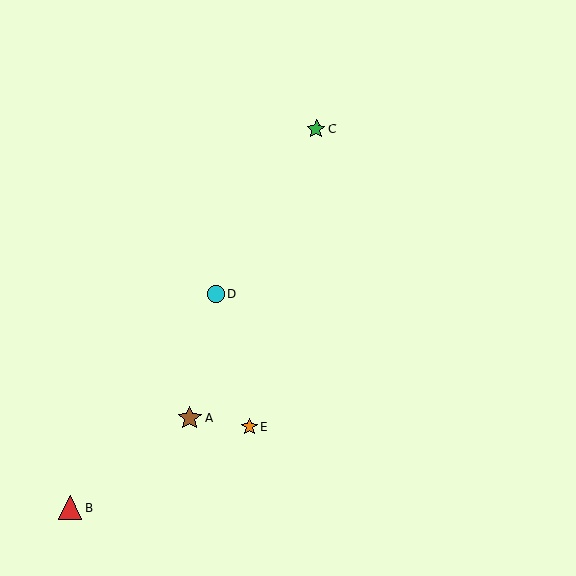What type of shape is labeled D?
Shape D is a cyan circle.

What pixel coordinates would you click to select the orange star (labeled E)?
Click at (249, 427) to select the orange star E.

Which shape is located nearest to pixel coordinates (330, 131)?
The green star (labeled C) at (316, 129) is nearest to that location.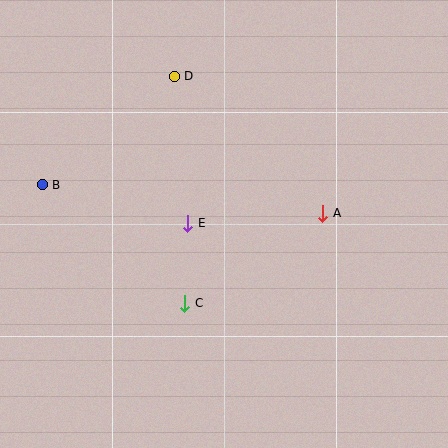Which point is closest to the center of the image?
Point E at (188, 223) is closest to the center.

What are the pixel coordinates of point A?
Point A is at (323, 213).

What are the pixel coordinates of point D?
Point D is at (174, 76).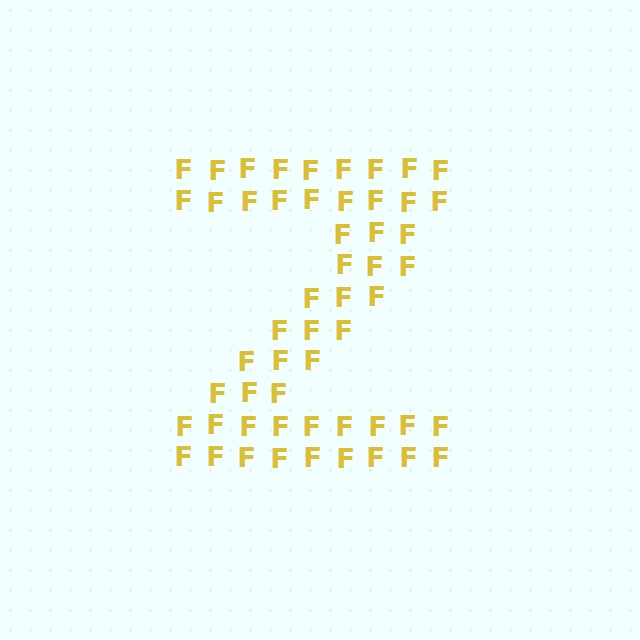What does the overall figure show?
The overall figure shows the letter Z.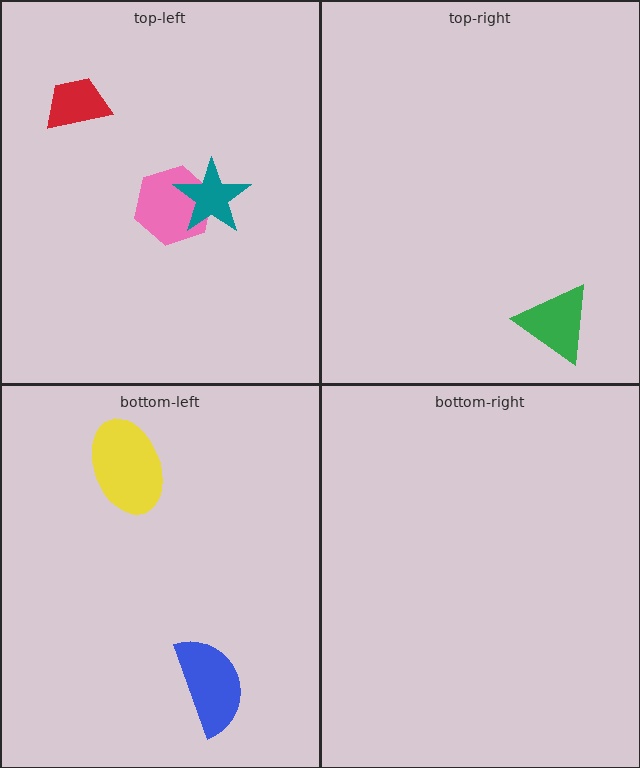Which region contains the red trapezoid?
The top-left region.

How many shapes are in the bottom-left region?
2.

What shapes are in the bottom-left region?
The yellow ellipse, the blue semicircle.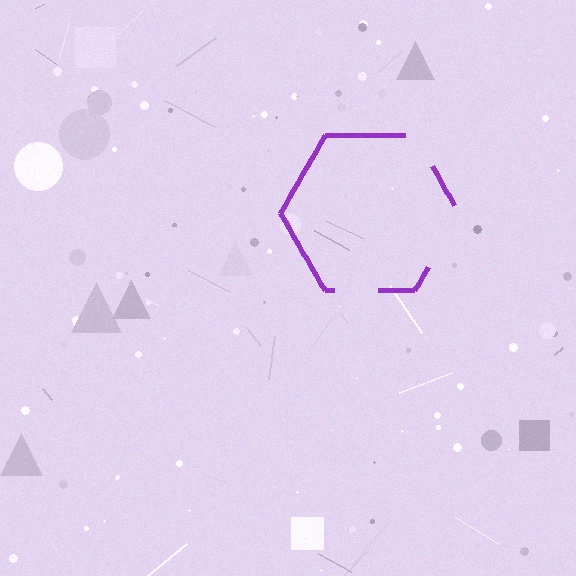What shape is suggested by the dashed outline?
The dashed outline suggests a hexagon.